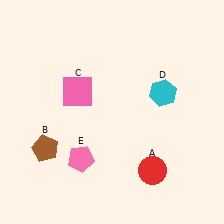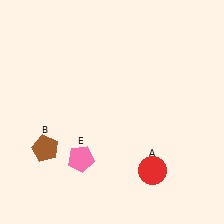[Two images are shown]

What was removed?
The pink square (C), the cyan hexagon (D) were removed in Image 2.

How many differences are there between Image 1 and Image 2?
There are 2 differences between the two images.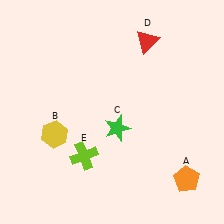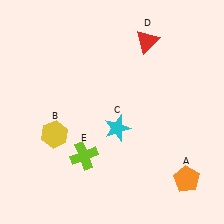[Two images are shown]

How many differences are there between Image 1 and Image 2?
There is 1 difference between the two images.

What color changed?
The star (C) changed from green in Image 1 to cyan in Image 2.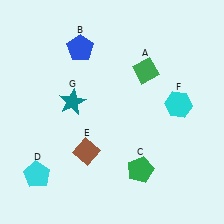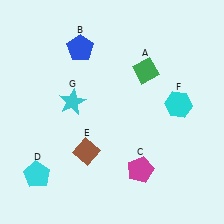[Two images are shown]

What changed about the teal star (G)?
In Image 1, G is teal. In Image 2, it changed to cyan.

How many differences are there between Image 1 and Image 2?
There are 2 differences between the two images.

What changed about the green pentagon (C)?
In Image 1, C is green. In Image 2, it changed to magenta.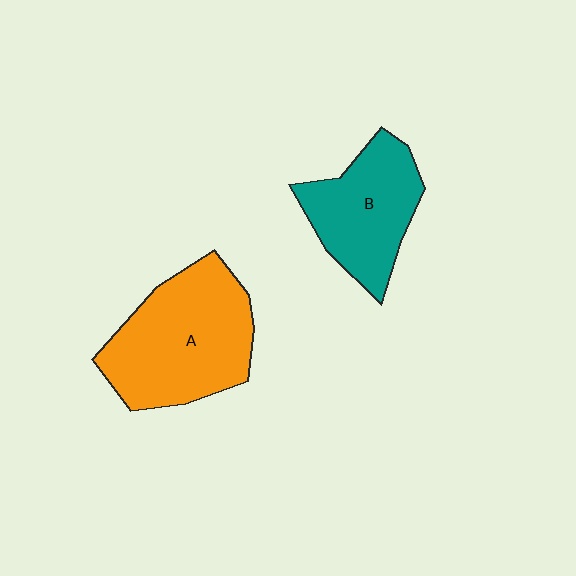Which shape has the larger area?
Shape A (orange).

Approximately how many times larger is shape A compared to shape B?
Approximately 1.4 times.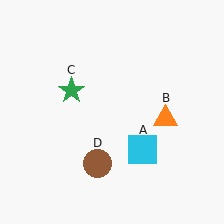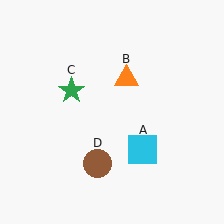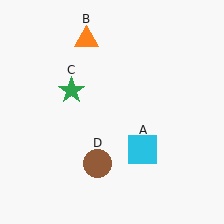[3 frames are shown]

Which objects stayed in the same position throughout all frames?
Cyan square (object A) and green star (object C) and brown circle (object D) remained stationary.